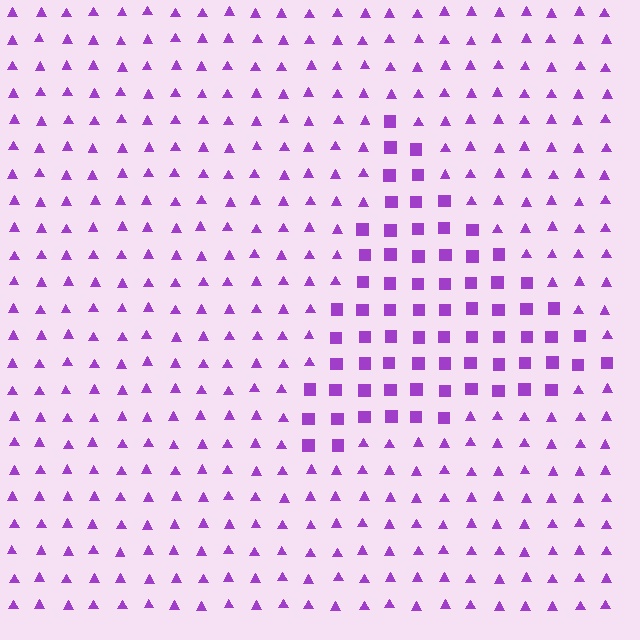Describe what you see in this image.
The image is filled with small purple elements arranged in a uniform grid. A triangle-shaped region contains squares, while the surrounding area contains triangles. The boundary is defined purely by the change in element shape.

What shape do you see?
I see a triangle.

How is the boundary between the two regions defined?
The boundary is defined by a change in element shape: squares inside vs. triangles outside. All elements share the same color and spacing.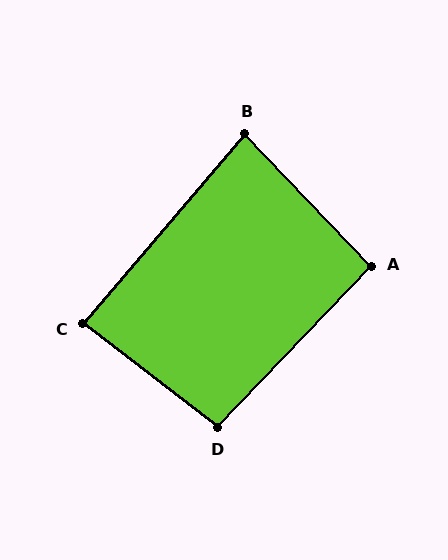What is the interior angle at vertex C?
Approximately 87 degrees (approximately right).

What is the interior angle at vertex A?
Approximately 93 degrees (approximately right).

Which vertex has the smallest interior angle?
B, at approximately 84 degrees.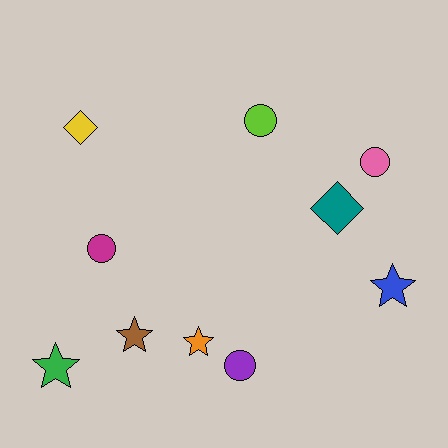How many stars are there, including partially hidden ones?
There are 4 stars.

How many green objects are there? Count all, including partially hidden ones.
There is 1 green object.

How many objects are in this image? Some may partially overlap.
There are 10 objects.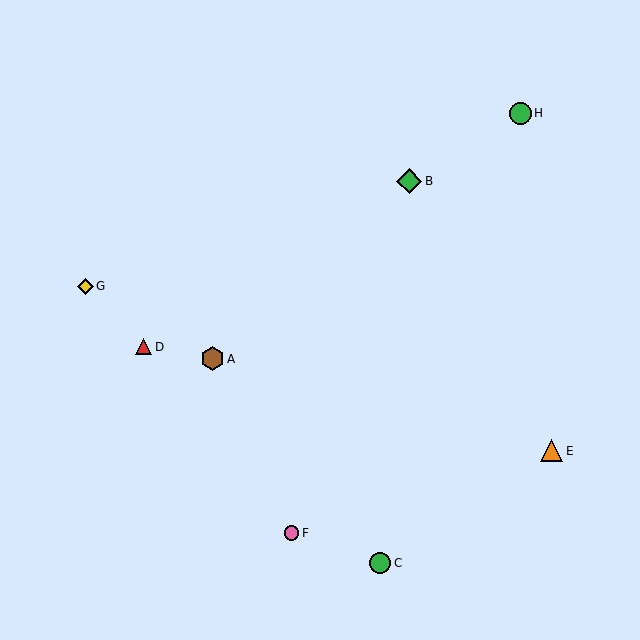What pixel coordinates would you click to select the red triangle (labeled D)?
Click at (144, 347) to select the red triangle D.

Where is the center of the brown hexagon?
The center of the brown hexagon is at (212, 359).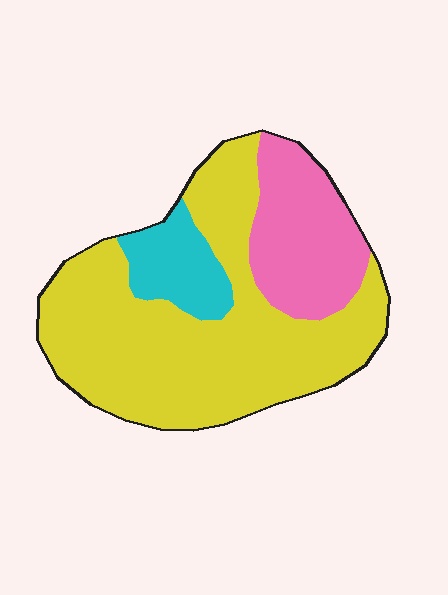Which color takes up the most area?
Yellow, at roughly 65%.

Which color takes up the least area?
Cyan, at roughly 10%.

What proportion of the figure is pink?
Pink takes up about one quarter (1/4) of the figure.